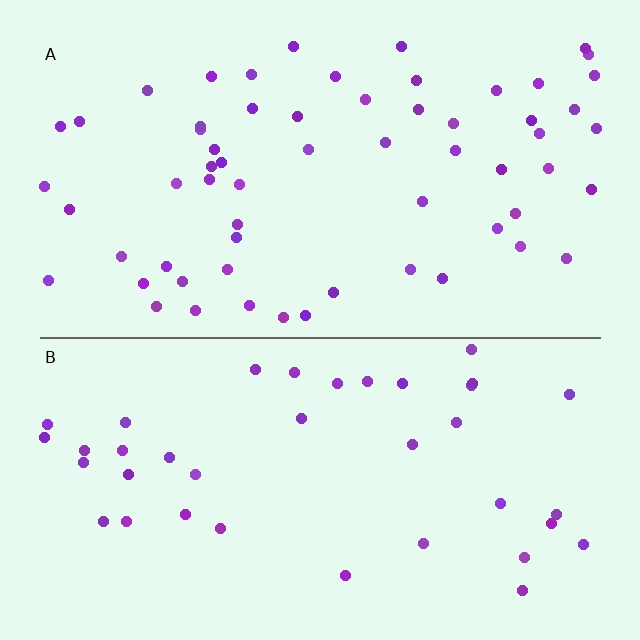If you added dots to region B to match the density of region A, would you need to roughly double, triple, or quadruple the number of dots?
Approximately double.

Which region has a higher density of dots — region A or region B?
A (the top).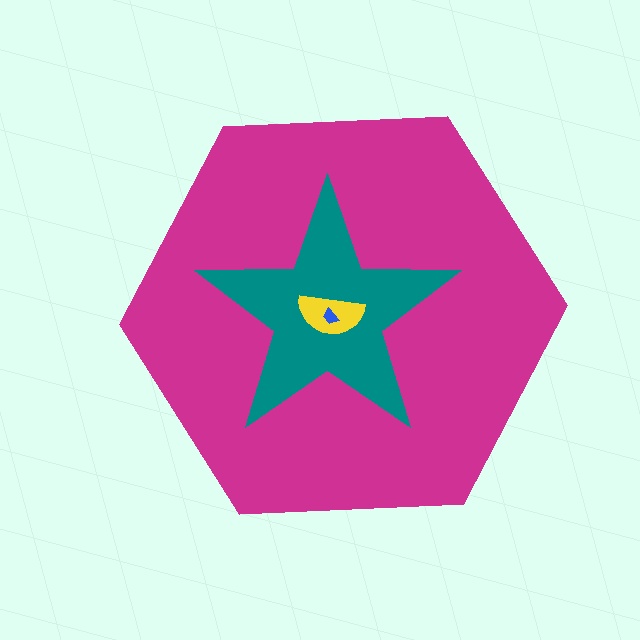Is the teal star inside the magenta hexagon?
Yes.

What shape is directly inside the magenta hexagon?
The teal star.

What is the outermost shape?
The magenta hexagon.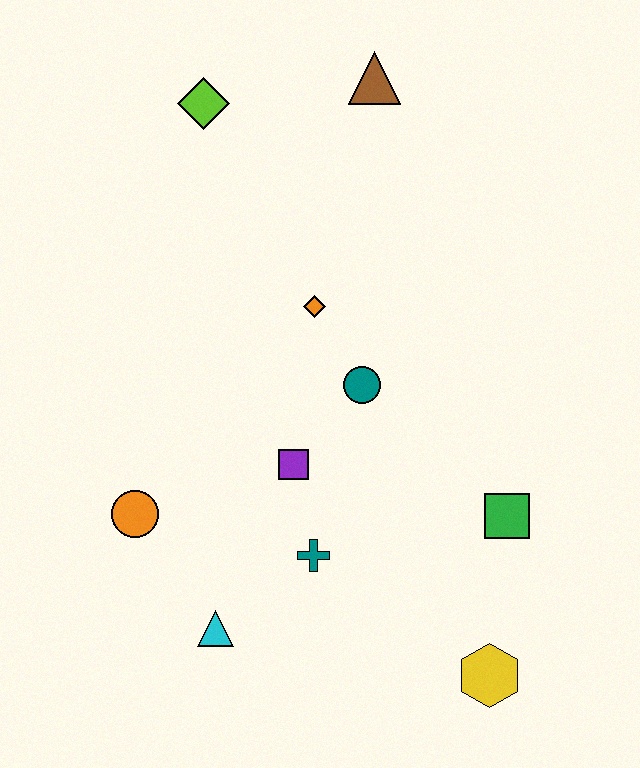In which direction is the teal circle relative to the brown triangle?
The teal circle is below the brown triangle.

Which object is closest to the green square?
The yellow hexagon is closest to the green square.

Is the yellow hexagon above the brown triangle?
No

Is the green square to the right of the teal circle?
Yes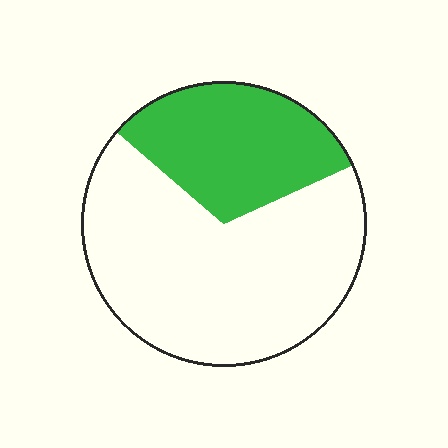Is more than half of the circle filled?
No.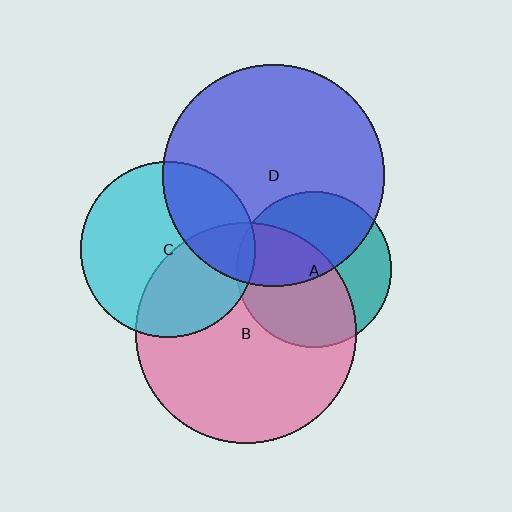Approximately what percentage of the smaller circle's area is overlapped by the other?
Approximately 50%.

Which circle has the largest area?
Circle D (blue).